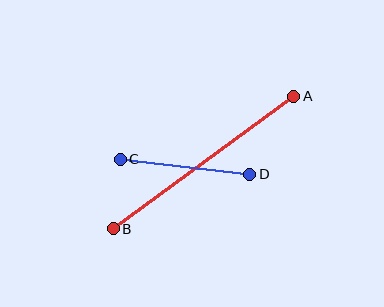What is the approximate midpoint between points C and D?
The midpoint is at approximately (185, 167) pixels.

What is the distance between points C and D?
The distance is approximately 130 pixels.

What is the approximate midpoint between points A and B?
The midpoint is at approximately (203, 162) pixels.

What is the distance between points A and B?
The distance is approximately 224 pixels.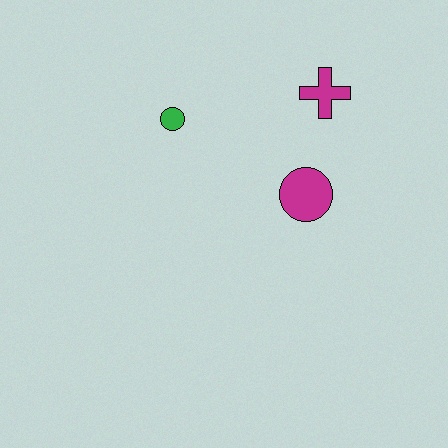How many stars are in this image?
There are no stars.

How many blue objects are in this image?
There are no blue objects.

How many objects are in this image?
There are 3 objects.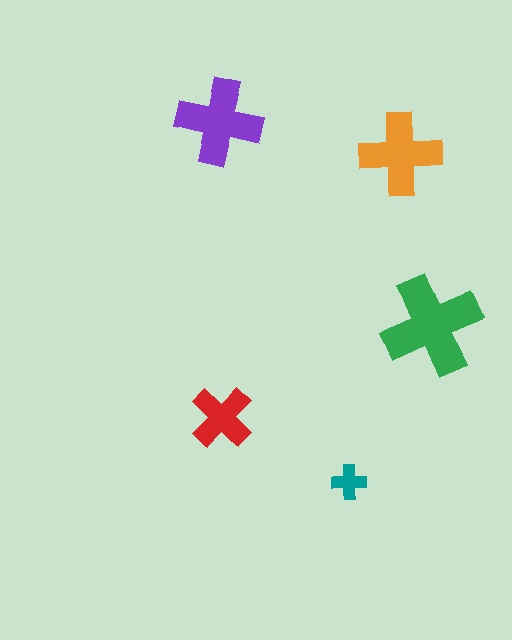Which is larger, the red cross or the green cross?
The green one.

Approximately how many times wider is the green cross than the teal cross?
About 3 times wider.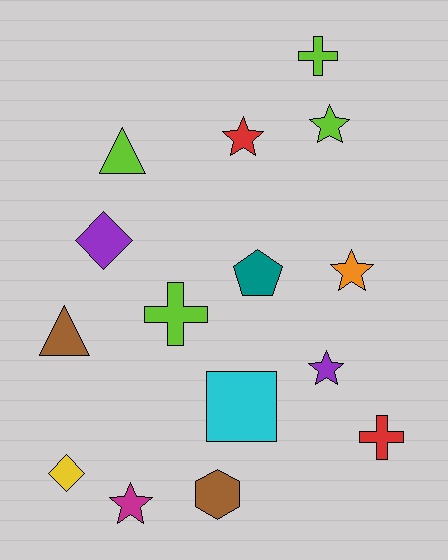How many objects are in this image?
There are 15 objects.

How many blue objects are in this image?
There are no blue objects.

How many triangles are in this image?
There are 2 triangles.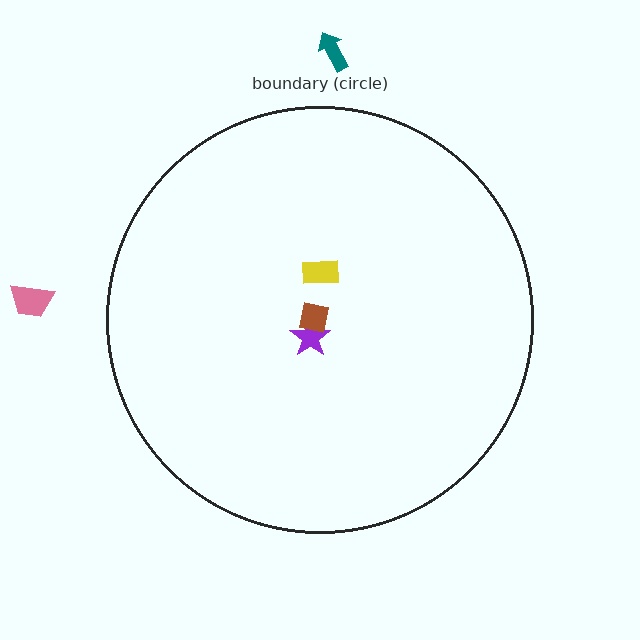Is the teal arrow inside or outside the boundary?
Outside.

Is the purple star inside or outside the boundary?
Inside.